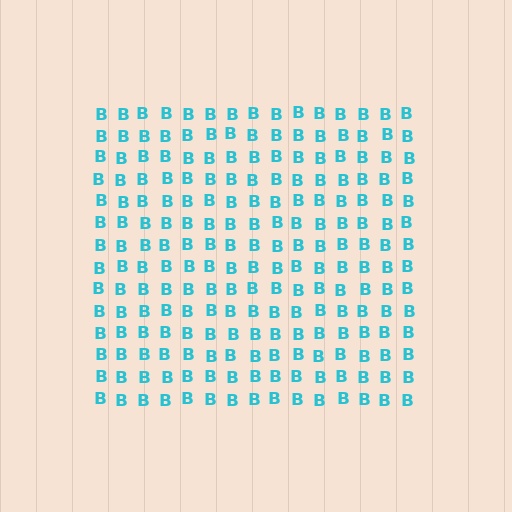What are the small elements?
The small elements are letter B's.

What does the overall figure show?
The overall figure shows a square.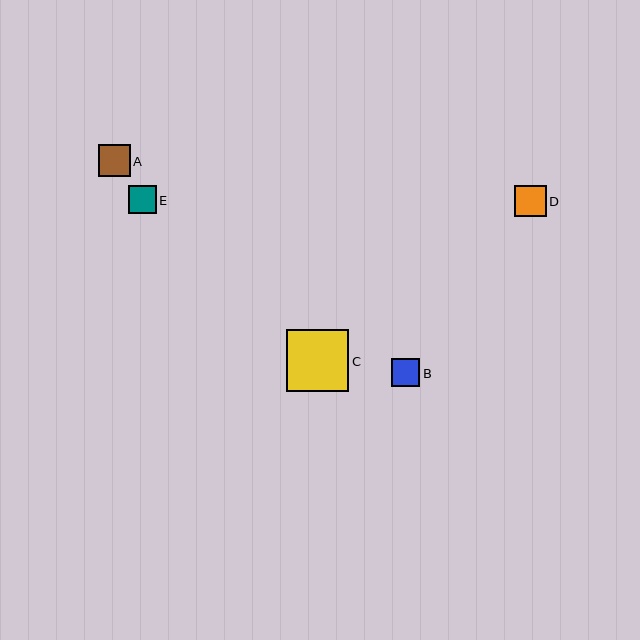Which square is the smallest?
Square B is the smallest with a size of approximately 28 pixels.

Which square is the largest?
Square C is the largest with a size of approximately 63 pixels.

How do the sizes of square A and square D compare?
Square A and square D are approximately the same size.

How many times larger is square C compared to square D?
Square C is approximately 2.0 times the size of square D.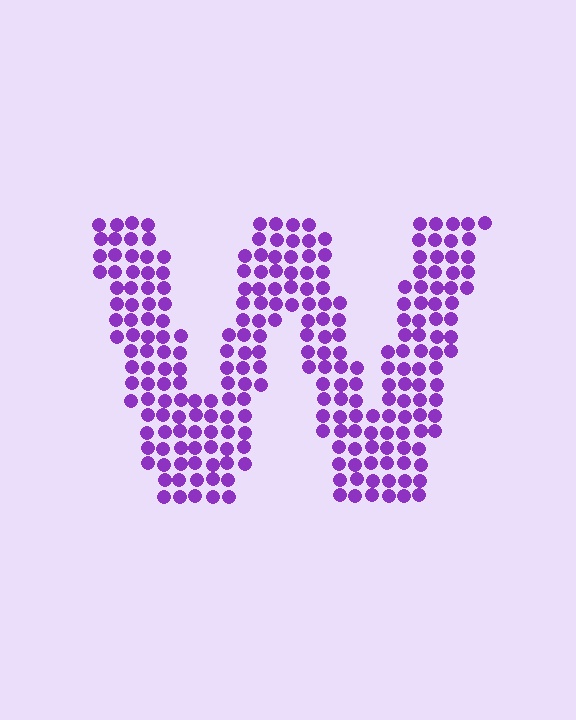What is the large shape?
The large shape is the letter W.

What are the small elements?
The small elements are circles.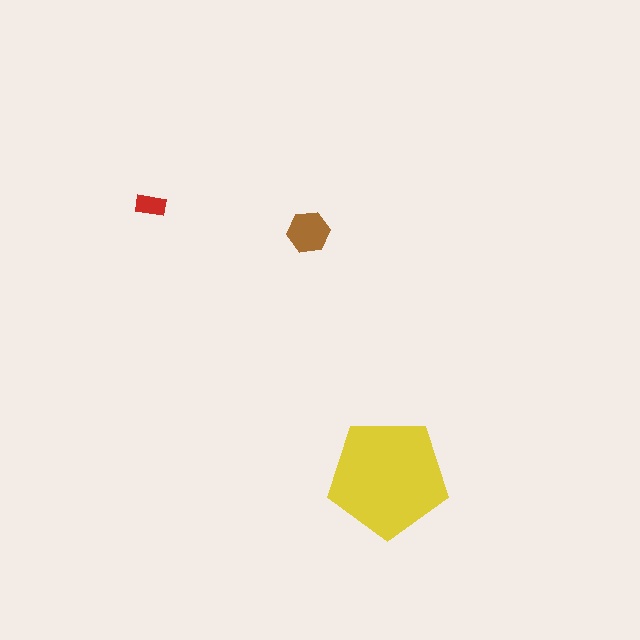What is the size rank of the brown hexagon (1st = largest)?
2nd.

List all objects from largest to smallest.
The yellow pentagon, the brown hexagon, the red rectangle.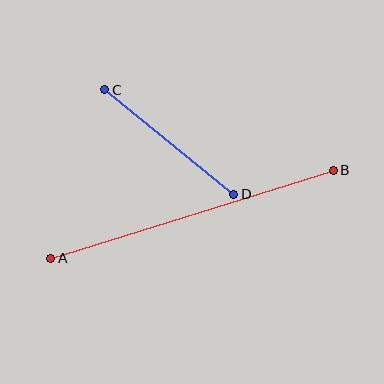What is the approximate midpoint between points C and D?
The midpoint is at approximately (169, 142) pixels.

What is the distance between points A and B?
The distance is approximately 296 pixels.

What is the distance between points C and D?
The distance is approximately 166 pixels.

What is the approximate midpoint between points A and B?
The midpoint is at approximately (192, 214) pixels.